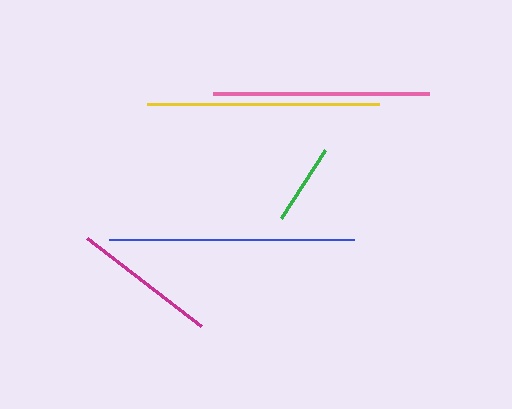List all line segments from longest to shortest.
From longest to shortest: blue, yellow, pink, magenta, green.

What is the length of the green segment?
The green segment is approximately 81 pixels long.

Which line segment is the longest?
The blue line is the longest at approximately 245 pixels.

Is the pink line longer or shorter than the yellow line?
The yellow line is longer than the pink line.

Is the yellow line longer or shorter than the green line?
The yellow line is longer than the green line.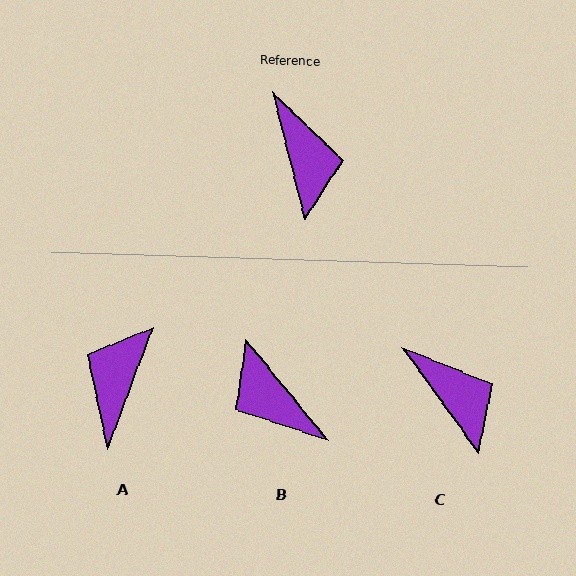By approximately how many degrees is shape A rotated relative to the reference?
Approximately 146 degrees counter-clockwise.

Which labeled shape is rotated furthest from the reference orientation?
B, about 155 degrees away.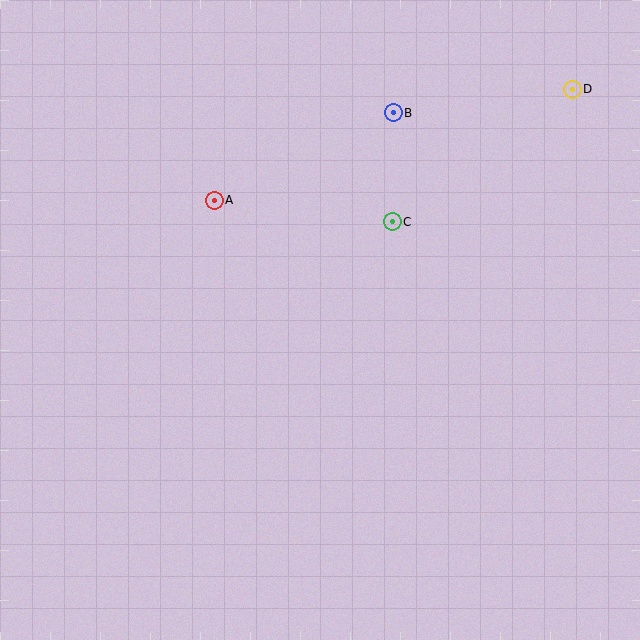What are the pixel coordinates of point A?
Point A is at (214, 200).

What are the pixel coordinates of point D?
Point D is at (572, 89).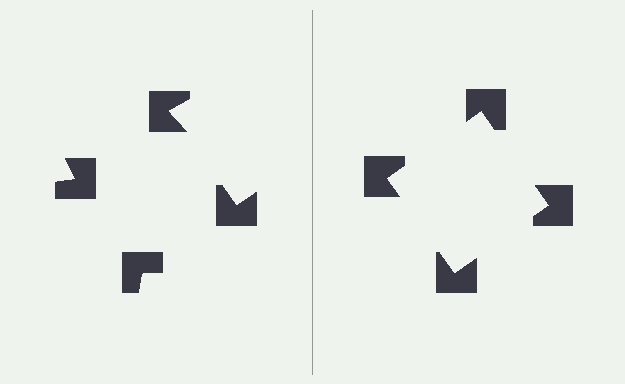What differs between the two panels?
The notched squares are positioned identically on both sides; only the wedge orientations differ. On the right they align to a square; on the left they are misaligned.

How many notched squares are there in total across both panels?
8 — 4 on each side.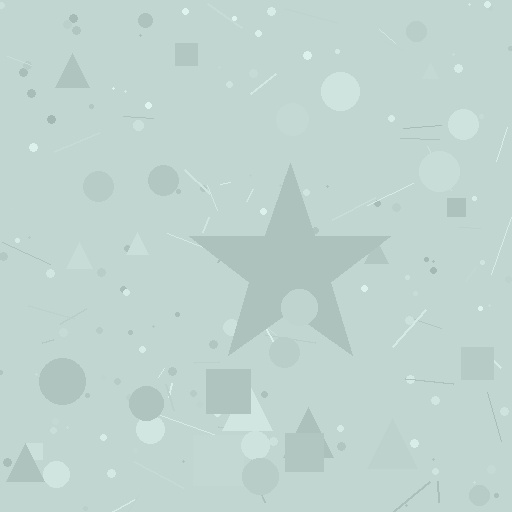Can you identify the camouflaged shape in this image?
The camouflaged shape is a star.